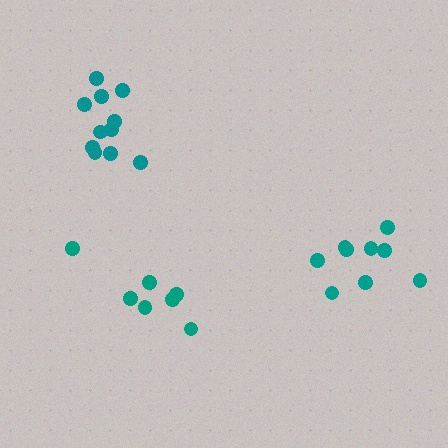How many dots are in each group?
Group 1: 11 dots, Group 2: 7 dots, Group 3: 9 dots (27 total).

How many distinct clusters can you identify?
There are 3 distinct clusters.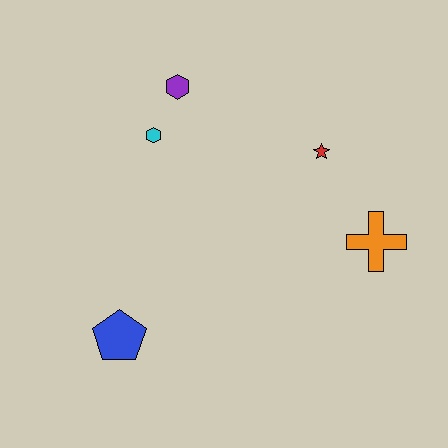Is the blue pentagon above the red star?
No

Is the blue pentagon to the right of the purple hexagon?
No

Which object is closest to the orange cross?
The red star is closest to the orange cross.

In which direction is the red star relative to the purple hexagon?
The red star is to the right of the purple hexagon.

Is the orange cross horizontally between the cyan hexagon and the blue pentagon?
No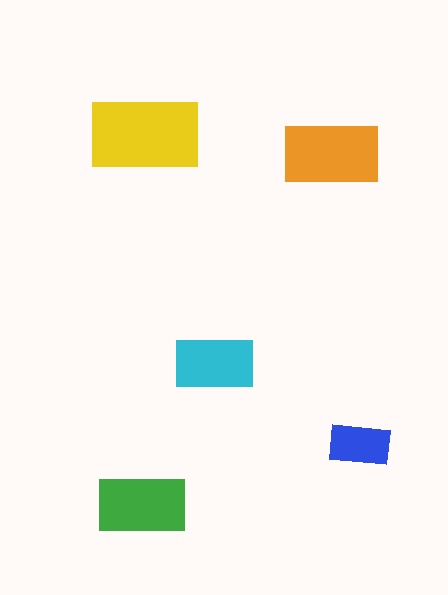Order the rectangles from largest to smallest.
the yellow one, the orange one, the green one, the cyan one, the blue one.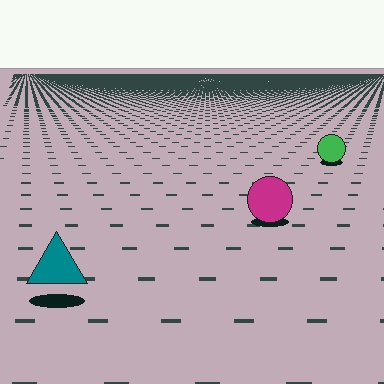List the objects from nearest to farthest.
From nearest to farthest: the teal triangle, the magenta circle, the green circle.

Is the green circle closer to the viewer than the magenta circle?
No. The magenta circle is closer — you can tell from the texture gradient: the ground texture is coarser near it.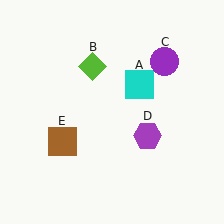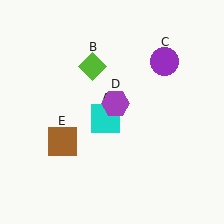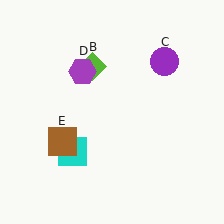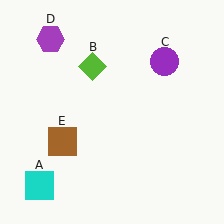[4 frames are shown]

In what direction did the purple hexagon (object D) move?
The purple hexagon (object D) moved up and to the left.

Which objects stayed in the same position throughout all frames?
Lime diamond (object B) and purple circle (object C) and brown square (object E) remained stationary.